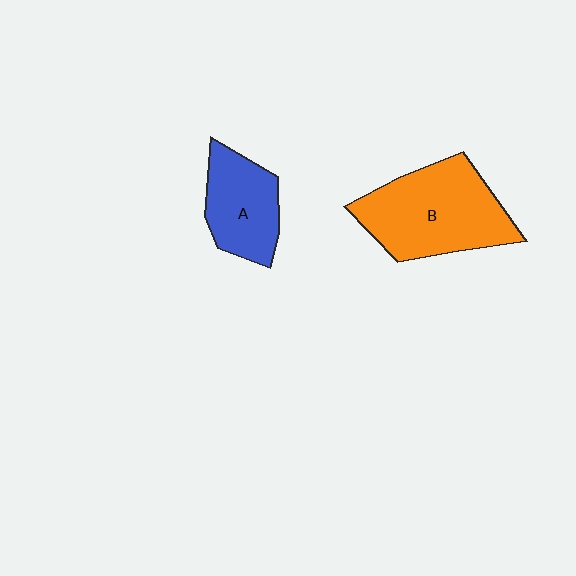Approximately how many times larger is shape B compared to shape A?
Approximately 1.6 times.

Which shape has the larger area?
Shape B (orange).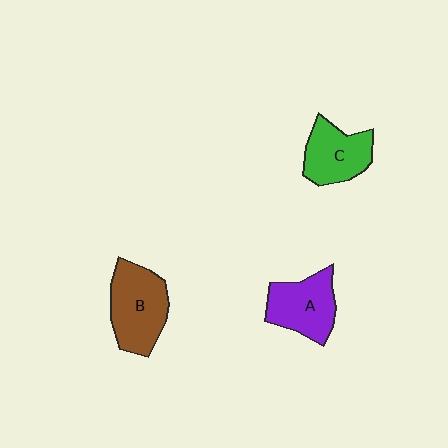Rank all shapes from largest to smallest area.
From largest to smallest: B (brown), A (purple), C (green).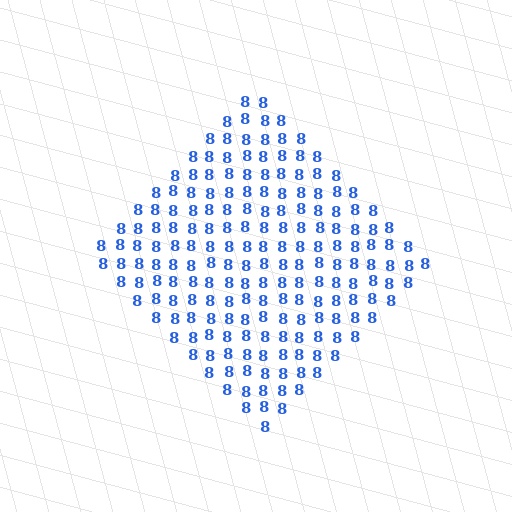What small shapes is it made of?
It is made of small digit 8's.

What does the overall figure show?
The overall figure shows a diamond.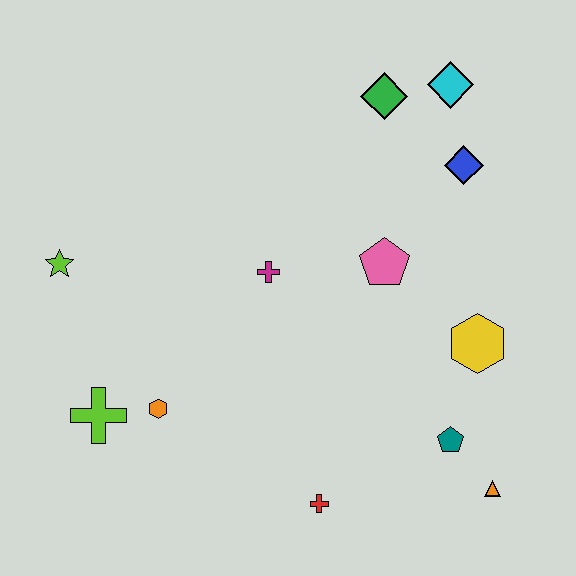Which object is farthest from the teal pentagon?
The lime star is farthest from the teal pentagon.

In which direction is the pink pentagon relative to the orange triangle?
The pink pentagon is above the orange triangle.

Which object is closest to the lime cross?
The orange hexagon is closest to the lime cross.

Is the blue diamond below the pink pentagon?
No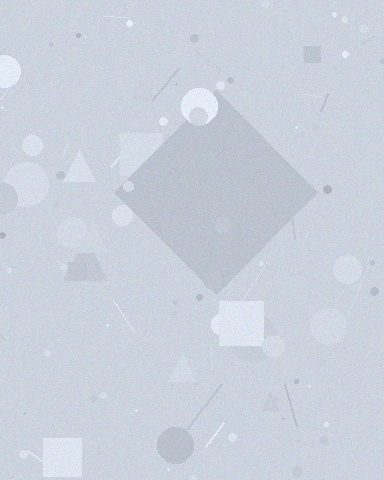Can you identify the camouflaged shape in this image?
The camouflaged shape is a diamond.